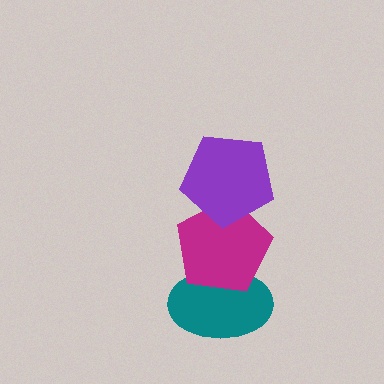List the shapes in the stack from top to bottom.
From top to bottom: the purple pentagon, the magenta pentagon, the teal ellipse.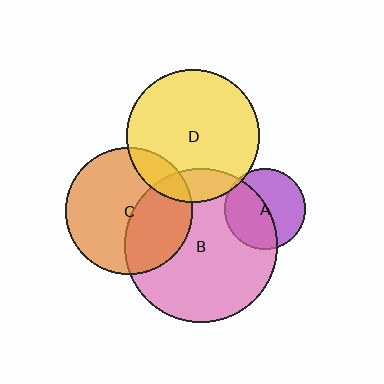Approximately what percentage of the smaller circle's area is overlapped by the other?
Approximately 5%.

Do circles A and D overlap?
Yes.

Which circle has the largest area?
Circle B (pink).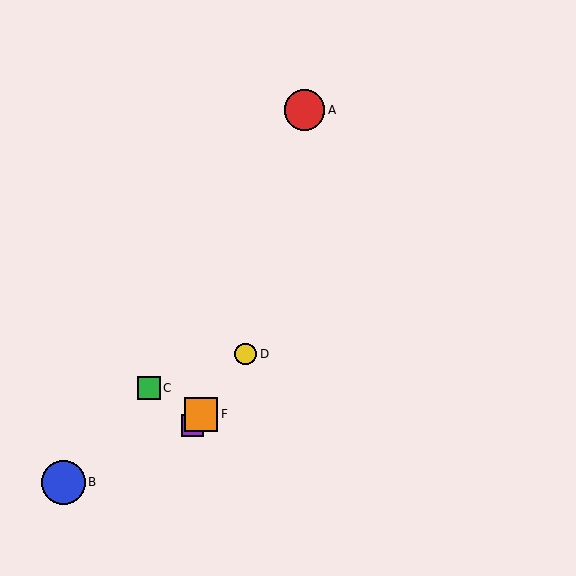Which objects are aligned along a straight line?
Objects D, E, F are aligned along a straight line.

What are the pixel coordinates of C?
Object C is at (149, 388).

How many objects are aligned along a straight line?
3 objects (D, E, F) are aligned along a straight line.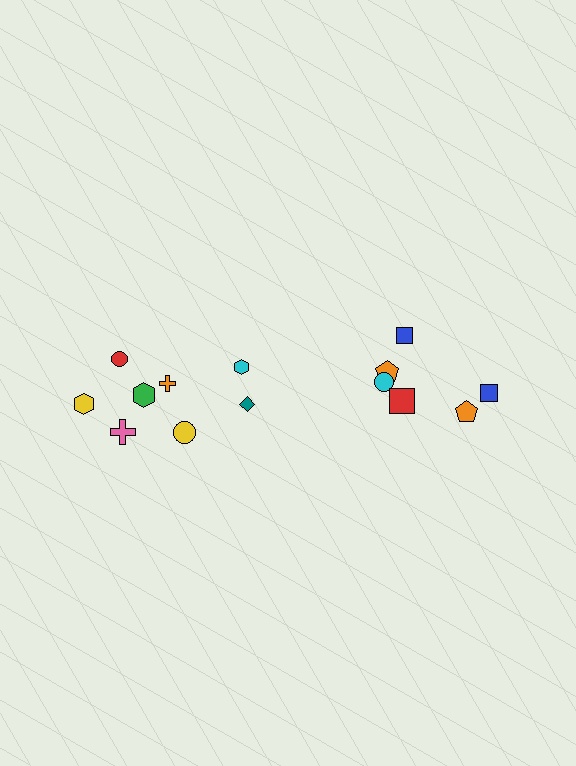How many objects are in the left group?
There are 8 objects.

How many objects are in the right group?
There are 6 objects.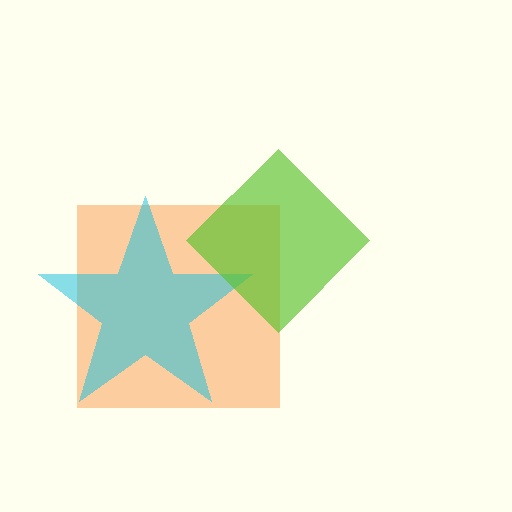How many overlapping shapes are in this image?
There are 3 overlapping shapes in the image.